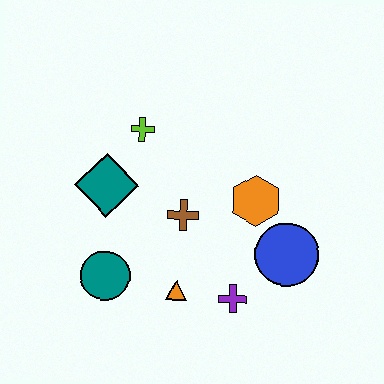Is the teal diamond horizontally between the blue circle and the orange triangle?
No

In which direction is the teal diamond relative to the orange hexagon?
The teal diamond is to the left of the orange hexagon.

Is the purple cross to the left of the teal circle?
No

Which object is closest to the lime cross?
The teal diamond is closest to the lime cross.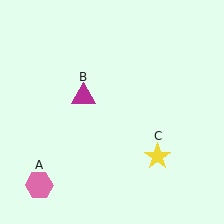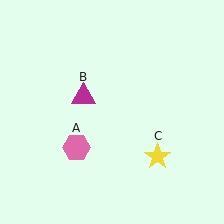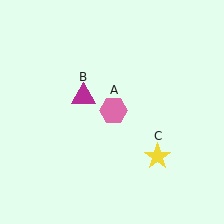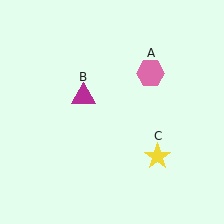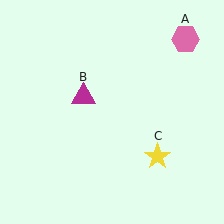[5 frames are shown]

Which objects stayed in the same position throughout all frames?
Magenta triangle (object B) and yellow star (object C) remained stationary.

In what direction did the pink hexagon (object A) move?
The pink hexagon (object A) moved up and to the right.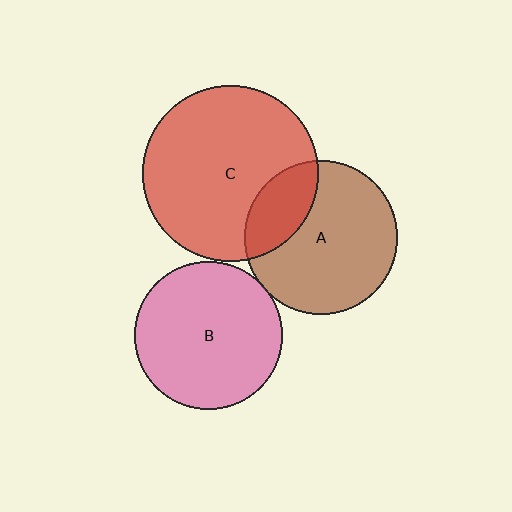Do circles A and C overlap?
Yes.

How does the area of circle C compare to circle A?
Approximately 1.3 times.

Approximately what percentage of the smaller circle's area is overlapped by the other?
Approximately 25%.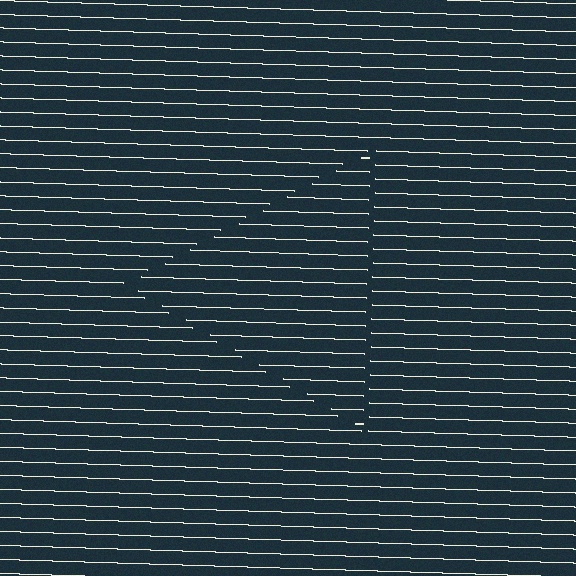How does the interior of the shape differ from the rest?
The interior of the shape contains the same grating, shifted by half a period — the contour is defined by the phase discontinuity where line-ends from the inner and outer gratings abut.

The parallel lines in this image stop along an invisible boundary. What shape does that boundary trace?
An illusory triangle. The interior of the shape contains the same grating, shifted by half a period — the contour is defined by the phase discontinuity where line-ends from the inner and outer gratings abut.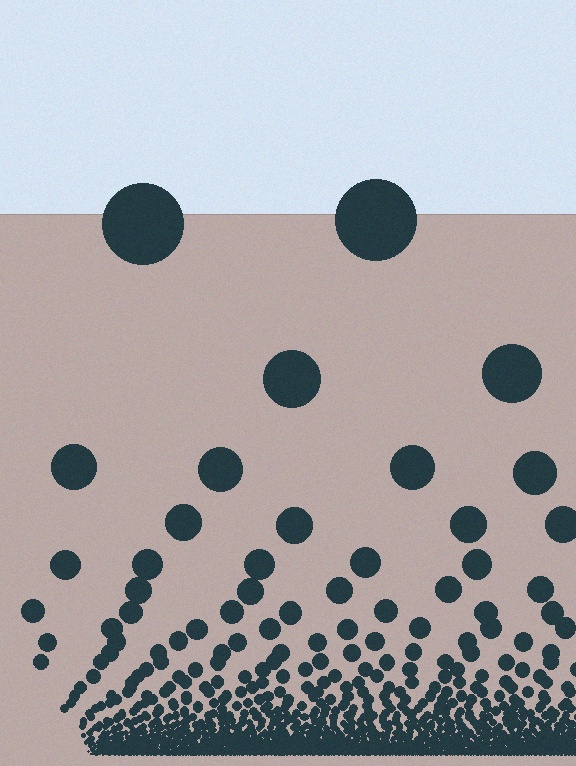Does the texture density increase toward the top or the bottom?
Density increases toward the bottom.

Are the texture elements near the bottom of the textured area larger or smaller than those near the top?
Smaller. The gradient is inverted — elements near the bottom are smaller and denser.